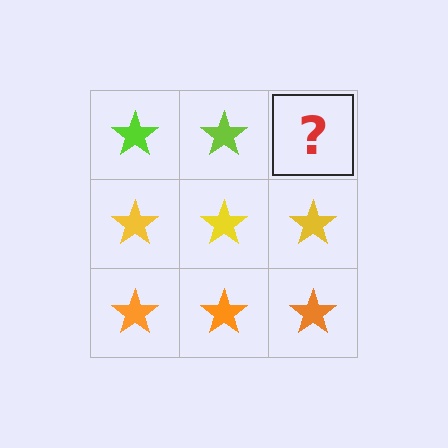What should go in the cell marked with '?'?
The missing cell should contain a lime star.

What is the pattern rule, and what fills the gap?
The rule is that each row has a consistent color. The gap should be filled with a lime star.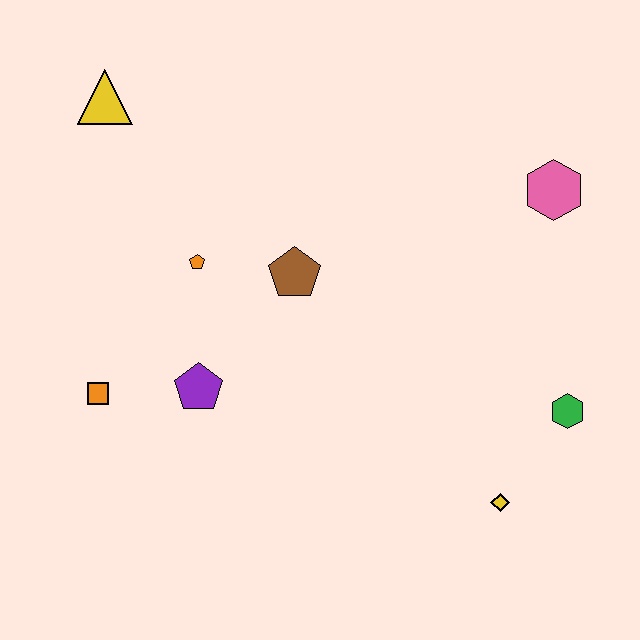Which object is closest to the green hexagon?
The yellow diamond is closest to the green hexagon.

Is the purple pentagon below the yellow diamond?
No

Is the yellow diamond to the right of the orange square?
Yes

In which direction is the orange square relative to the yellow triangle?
The orange square is below the yellow triangle.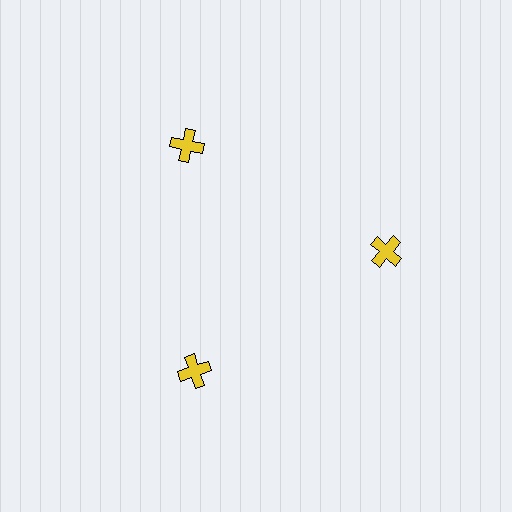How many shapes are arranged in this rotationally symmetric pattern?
There are 3 shapes, arranged in 3 groups of 1.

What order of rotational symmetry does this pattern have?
This pattern has 3-fold rotational symmetry.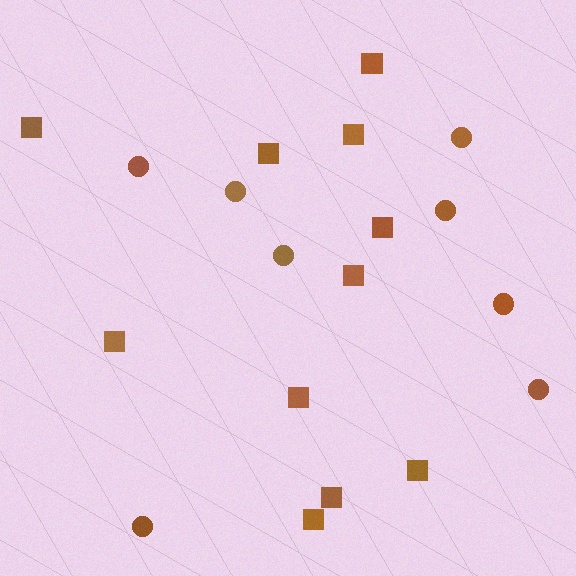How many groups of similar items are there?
There are 2 groups: one group of squares (11) and one group of circles (8).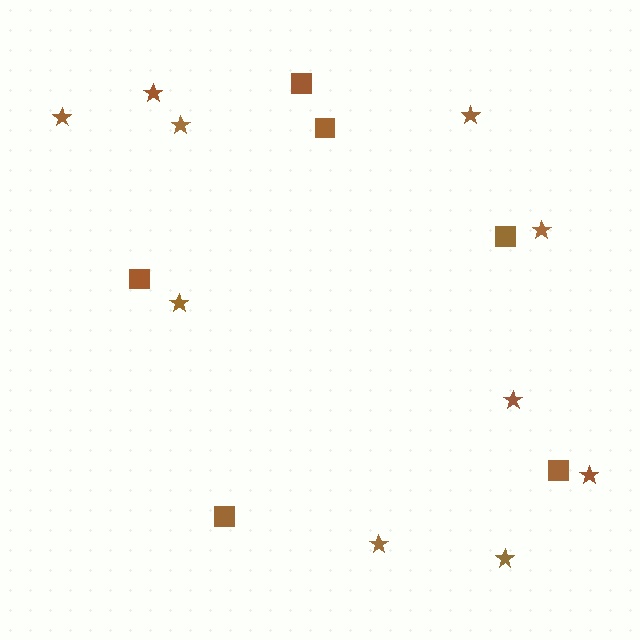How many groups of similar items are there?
There are 2 groups: one group of squares (6) and one group of stars (10).